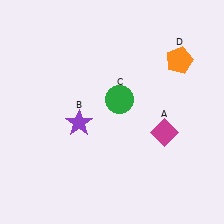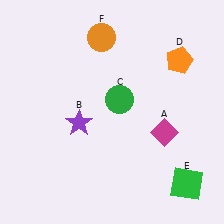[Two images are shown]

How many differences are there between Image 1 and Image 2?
There are 2 differences between the two images.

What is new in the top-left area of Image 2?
An orange circle (F) was added in the top-left area of Image 2.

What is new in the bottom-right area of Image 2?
A green square (E) was added in the bottom-right area of Image 2.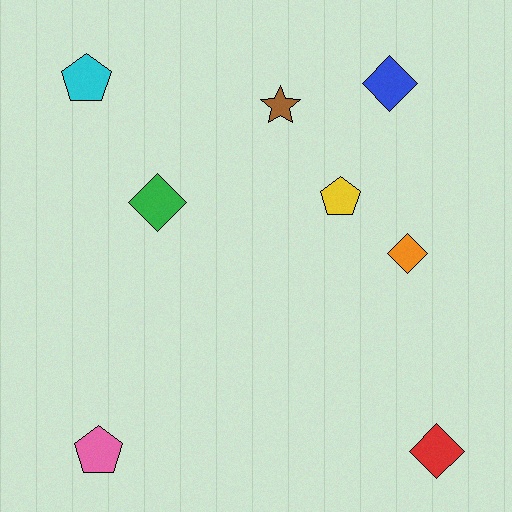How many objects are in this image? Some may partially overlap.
There are 8 objects.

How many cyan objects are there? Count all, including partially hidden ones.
There is 1 cyan object.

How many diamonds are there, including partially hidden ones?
There are 4 diamonds.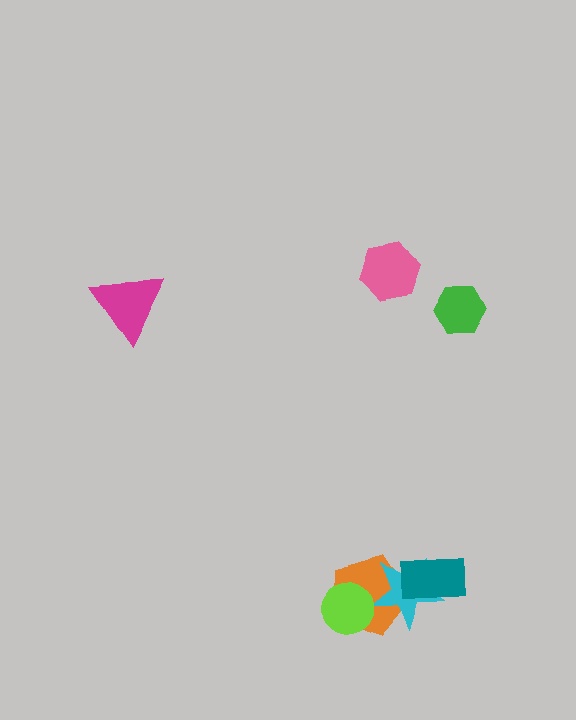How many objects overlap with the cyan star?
2 objects overlap with the cyan star.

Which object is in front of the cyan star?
The teal rectangle is in front of the cyan star.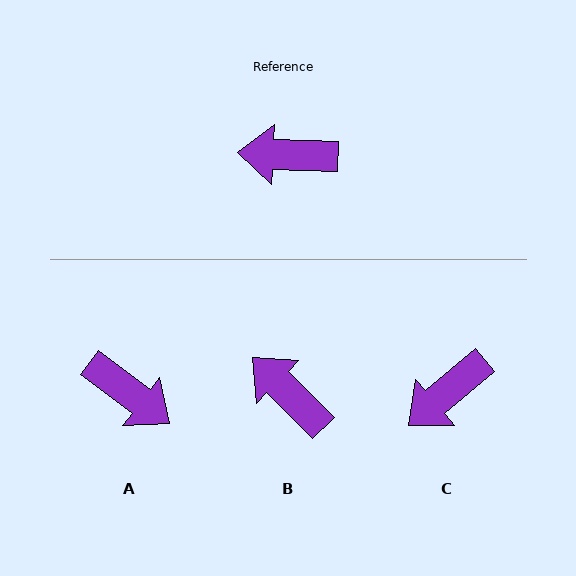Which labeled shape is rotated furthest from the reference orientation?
A, about 145 degrees away.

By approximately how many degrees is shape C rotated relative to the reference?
Approximately 42 degrees counter-clockwise.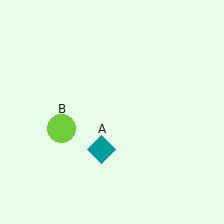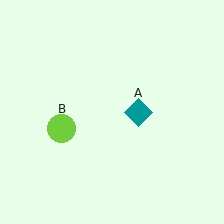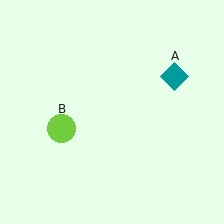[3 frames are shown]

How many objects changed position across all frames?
1 object changed position: teal diamond (object A).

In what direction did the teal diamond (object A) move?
The teal diamond (object A) moved up and to the right.